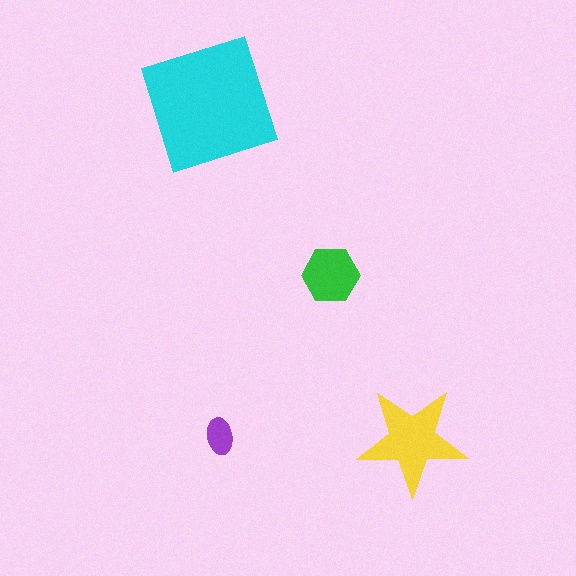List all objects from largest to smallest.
The cyan square, the yellow star, the green hexagon, the purple ellipse.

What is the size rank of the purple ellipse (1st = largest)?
4th.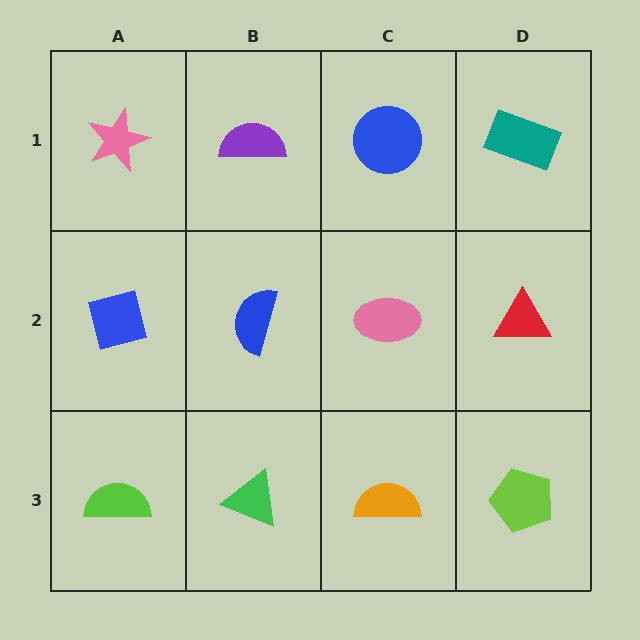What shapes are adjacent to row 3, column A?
A blue square (row 2, column A), a green triangle (row 3, column B).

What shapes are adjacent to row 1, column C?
A pink ellipse (row 2, column C), a purple semicircle (row 1, column B), a teal rectangle (row 1, column D).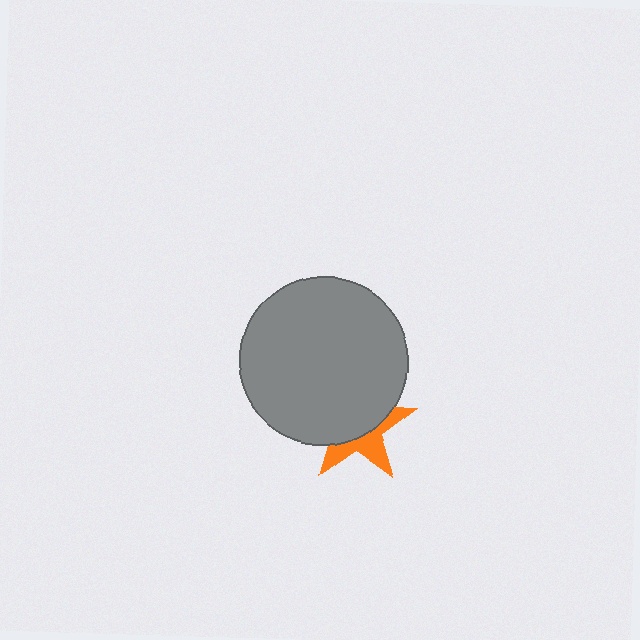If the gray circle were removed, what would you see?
You would see the complete orange star.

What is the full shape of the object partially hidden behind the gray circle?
The partially hidden object is an orange star.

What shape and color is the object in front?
The object in front is a gray circle.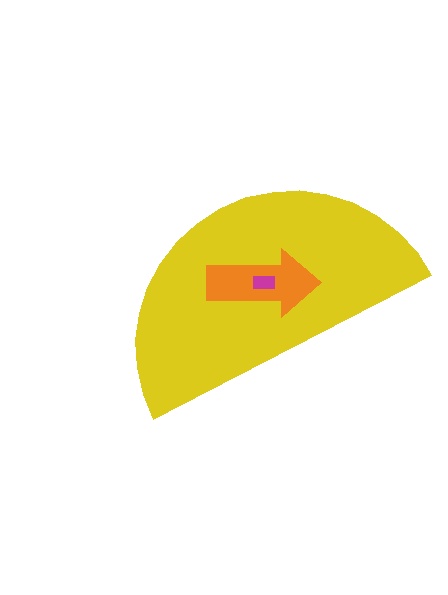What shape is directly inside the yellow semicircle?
The orange arrow.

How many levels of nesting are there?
3.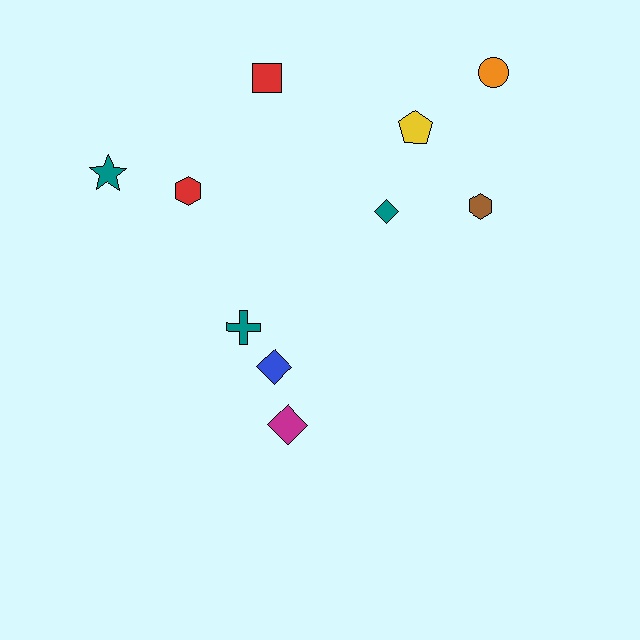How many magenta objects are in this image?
There is 1 magenta object.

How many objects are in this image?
There are 10 objects.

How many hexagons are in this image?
There are 2 hexagons.